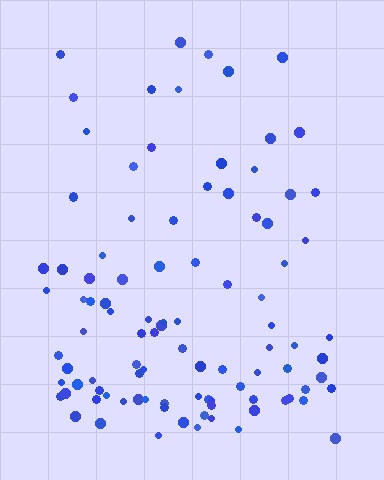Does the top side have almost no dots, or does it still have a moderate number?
Still a moderate number, just noticeably fewer than the bottom.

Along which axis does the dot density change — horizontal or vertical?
Vertical.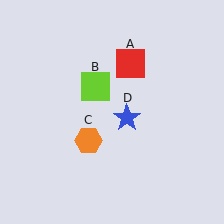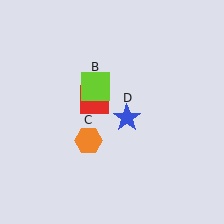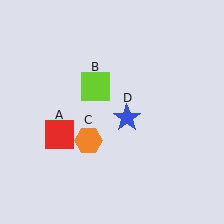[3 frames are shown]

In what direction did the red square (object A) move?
The red square (object A) moved down and to the left.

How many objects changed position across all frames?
1 object changed position: red square (object A).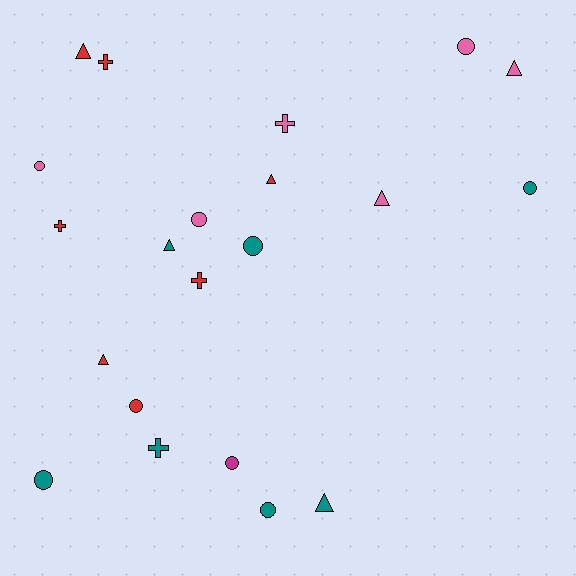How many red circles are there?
There is 1 red circle.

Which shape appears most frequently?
Circle, with 9 objects.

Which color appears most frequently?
Red, with 7 objects.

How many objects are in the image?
There are 21 objects.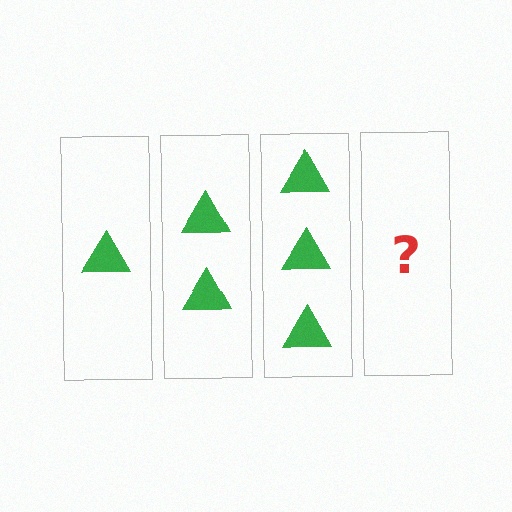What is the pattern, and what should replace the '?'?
The pattern is that each step adds one more triangle. The '?' should be 4 triangles.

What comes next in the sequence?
The next element should be 4 triangles.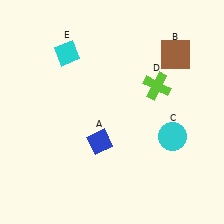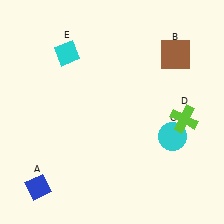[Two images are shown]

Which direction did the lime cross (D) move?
The lime cross (D) moved down.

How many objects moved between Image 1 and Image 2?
2 objects moved between the two images.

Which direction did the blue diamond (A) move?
The blue diamond (A) moved left.